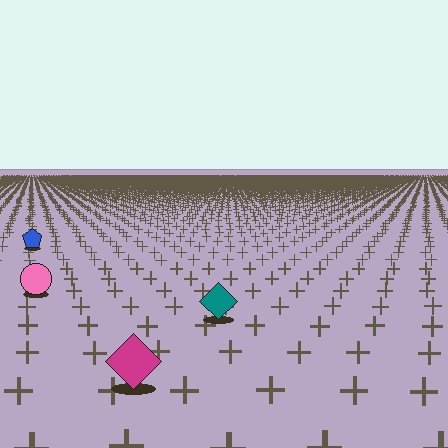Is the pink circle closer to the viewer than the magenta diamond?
No. The magenta diamond is closer — you can tell from the texture gradient: the ground texture is coarser near it.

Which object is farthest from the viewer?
The blue pentagon is farthest from the viewer. It appears smaller and the ground texture around it is denser.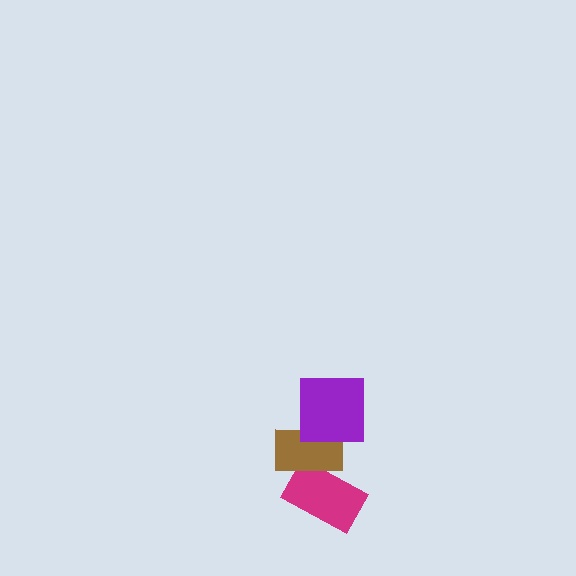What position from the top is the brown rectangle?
The brown rectangle is 2nd from the top.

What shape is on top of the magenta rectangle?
The brown rectangle is on top of the magenta rectangle.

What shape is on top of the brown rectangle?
The purple square is on top of the brown rectangle.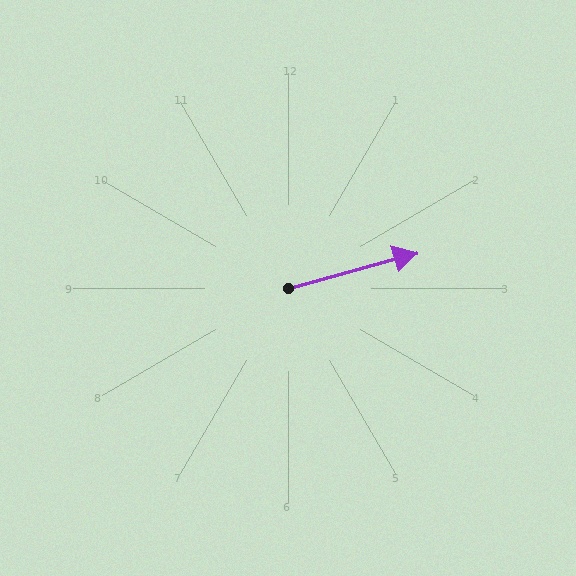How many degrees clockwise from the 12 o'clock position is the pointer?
Approximately 75 degrees.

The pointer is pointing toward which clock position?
Roughly 2 o'clock.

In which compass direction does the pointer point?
East.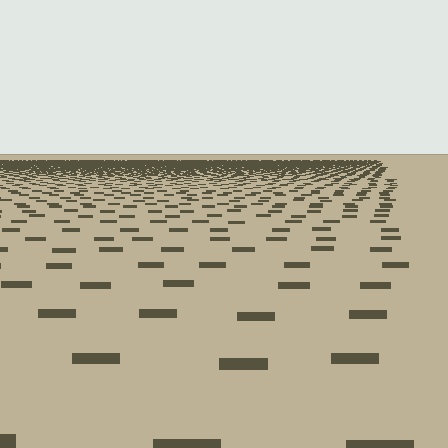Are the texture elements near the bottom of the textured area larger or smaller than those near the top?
Larger. Near the bottom, elements are closer to the viewer and appear at a bigger on-screen size.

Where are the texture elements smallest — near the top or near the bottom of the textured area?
Near the top.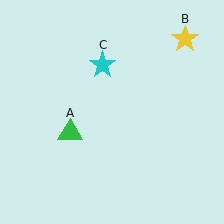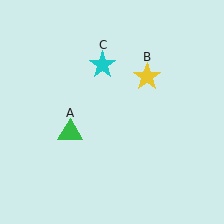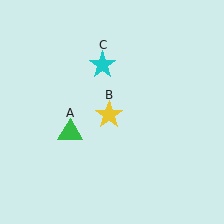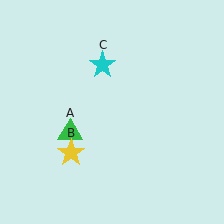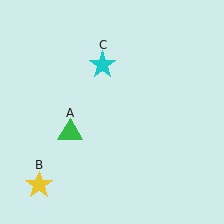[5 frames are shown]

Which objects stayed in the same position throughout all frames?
Green triangle (object A) and cyan star (object C) remained stationary.